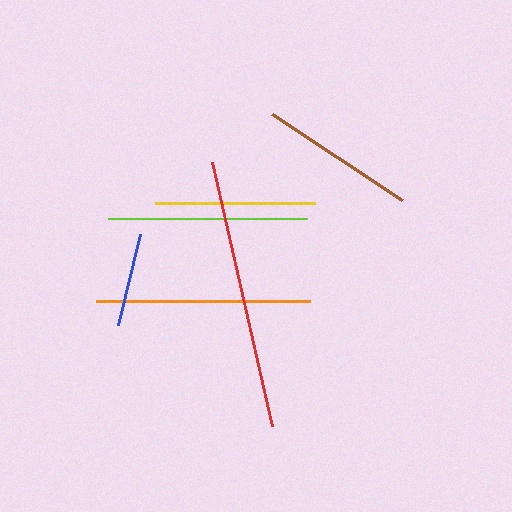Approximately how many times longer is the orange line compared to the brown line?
The orange line is approximately 1.4 times the length of the brown line.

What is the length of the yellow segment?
The yellow segment is approximately 159 pixels long.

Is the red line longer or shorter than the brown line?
The red line is longer than the brown line.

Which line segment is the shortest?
The blue line is the shortest at approximately 94 pixels.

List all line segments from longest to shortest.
From longest to shortest: red, orange, lime, yellow, brown, blue.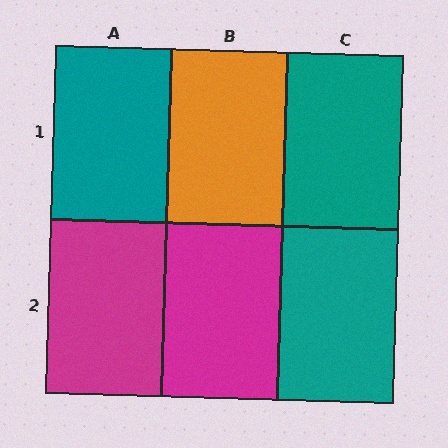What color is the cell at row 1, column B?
Orange.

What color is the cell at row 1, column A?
Teal.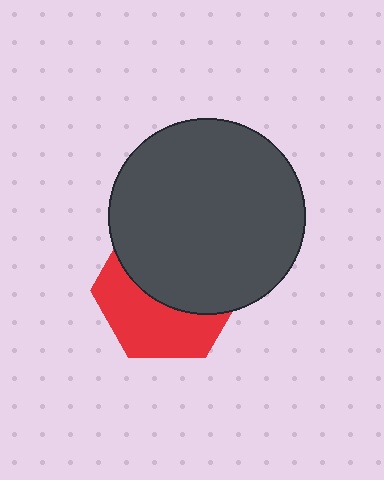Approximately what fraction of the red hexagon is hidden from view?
Roughly 56% of the red hexagon is hidden behind the dark gray circle.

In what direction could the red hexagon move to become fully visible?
The red hexagon could move down. That would shift it out from behind the dark gray circle entirely.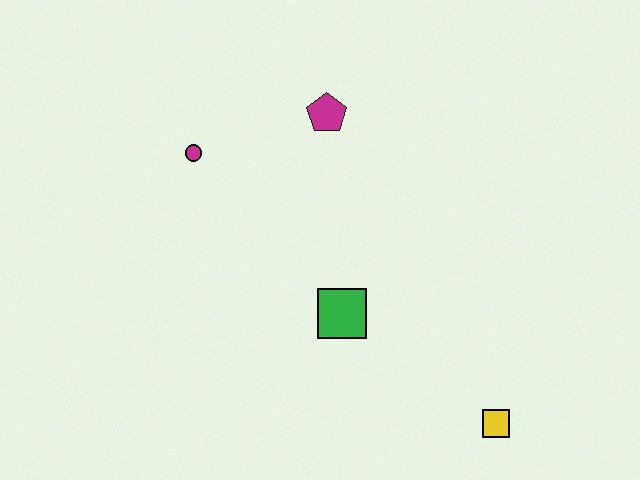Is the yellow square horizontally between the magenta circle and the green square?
No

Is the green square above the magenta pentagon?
No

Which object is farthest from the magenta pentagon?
The yellow square is farthest from the magenta pentagon.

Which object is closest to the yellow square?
The green square is closest to the yellow square.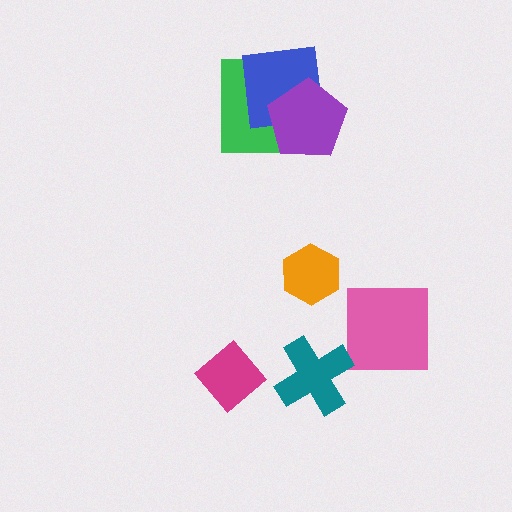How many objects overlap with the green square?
2 objects overlap with the green square.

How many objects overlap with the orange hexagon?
0 objects overlap with the orange hexagon.